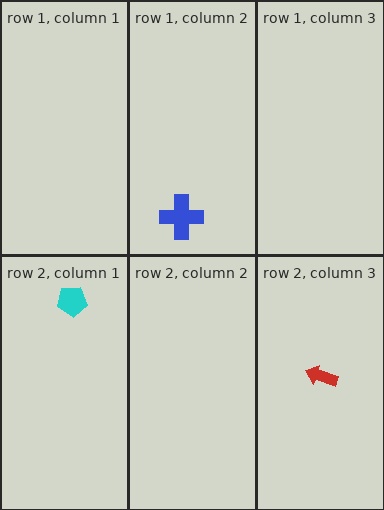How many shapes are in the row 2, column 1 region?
1.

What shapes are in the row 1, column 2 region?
The blue cross.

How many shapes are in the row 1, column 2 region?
1.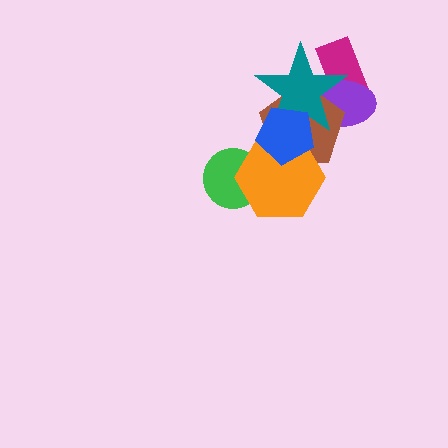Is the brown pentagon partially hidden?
Yes, it is partially covered by another shape.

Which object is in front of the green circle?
The orange hexagon is in front of the green circle.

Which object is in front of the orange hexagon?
The blue pentagon is in front of the orange hexagon.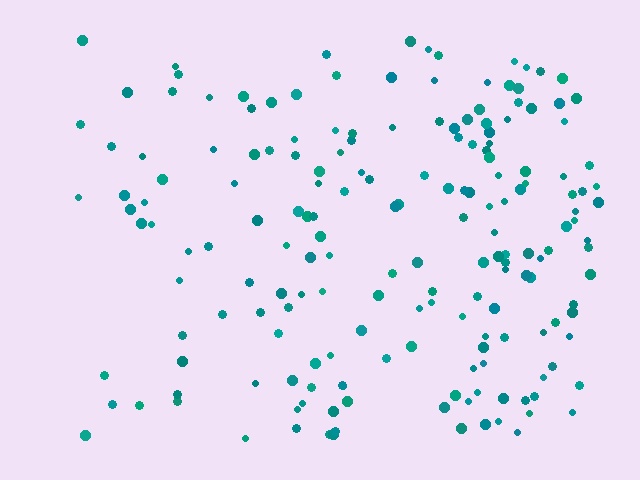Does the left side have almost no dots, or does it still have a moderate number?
Still a moderate number, just noticeably fewer than the right.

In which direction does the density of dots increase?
From left to right, with the right side densest.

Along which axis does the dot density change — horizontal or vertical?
Horizontal.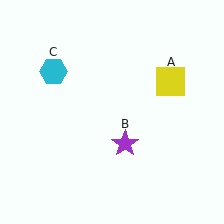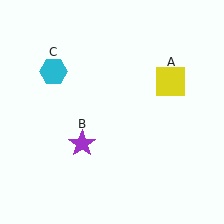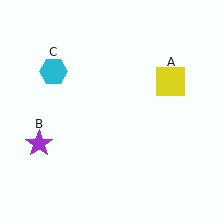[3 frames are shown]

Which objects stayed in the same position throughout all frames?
Yellow square (object A) and cyan hexagon (object C) remained stationary.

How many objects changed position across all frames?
1 object changed position: purple star (object B).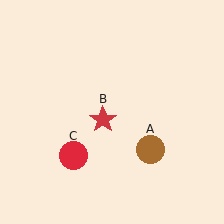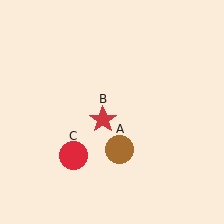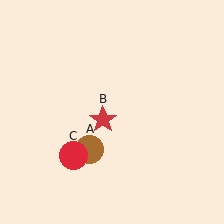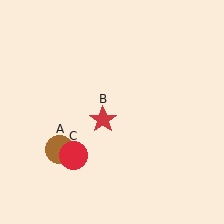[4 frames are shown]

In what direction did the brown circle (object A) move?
The brown circle (object A) moved left.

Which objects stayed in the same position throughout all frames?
Red star (object B) and red circle (object C) remained stationary.